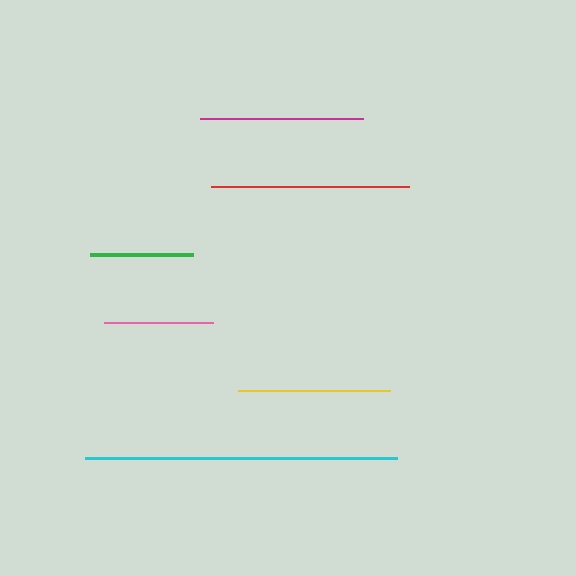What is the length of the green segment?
The green segment is approximately 103 pixels long.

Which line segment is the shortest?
The green line is the shortest at approximately 103 pixels.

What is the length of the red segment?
The red segment is approximately 198 pixels long.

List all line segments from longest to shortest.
From longest to shortest: cyan, red, magenta, yellow, pink, green.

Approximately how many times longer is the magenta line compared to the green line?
The magenta line is approximately 1.6 times the length of the green line.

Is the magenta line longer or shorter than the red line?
The red line is longer than the magenta line.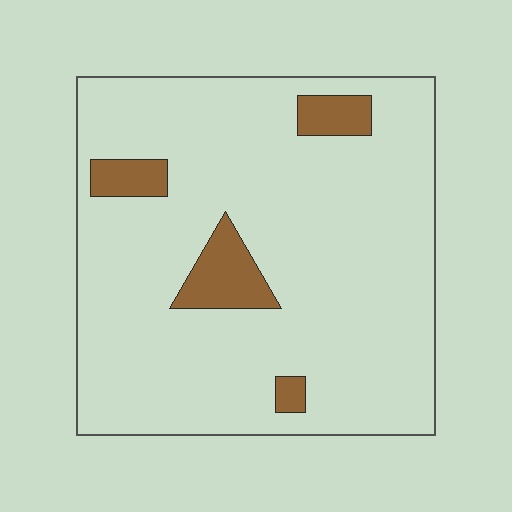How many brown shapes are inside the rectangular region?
4.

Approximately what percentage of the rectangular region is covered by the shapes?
Approximately 10%.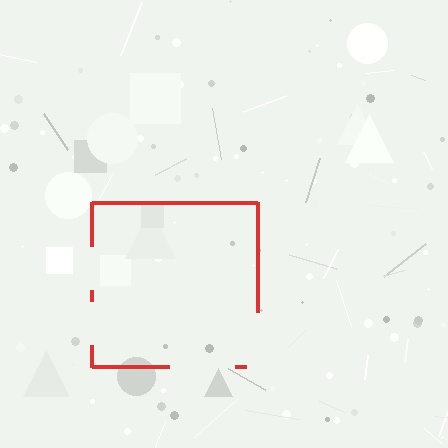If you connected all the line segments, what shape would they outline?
They would outline a square.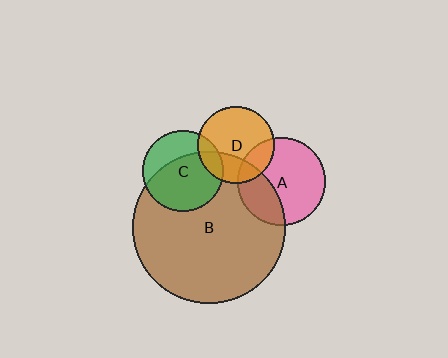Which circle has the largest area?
Circle B (brown).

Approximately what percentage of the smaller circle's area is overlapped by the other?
Approximately 20%.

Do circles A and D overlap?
Yes.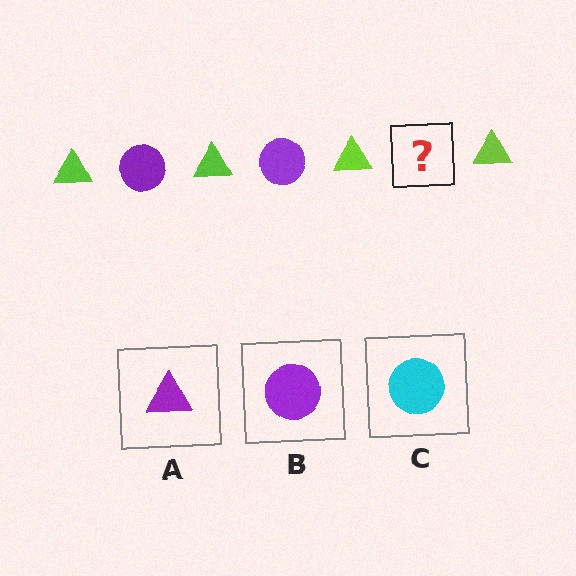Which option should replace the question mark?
Option B.